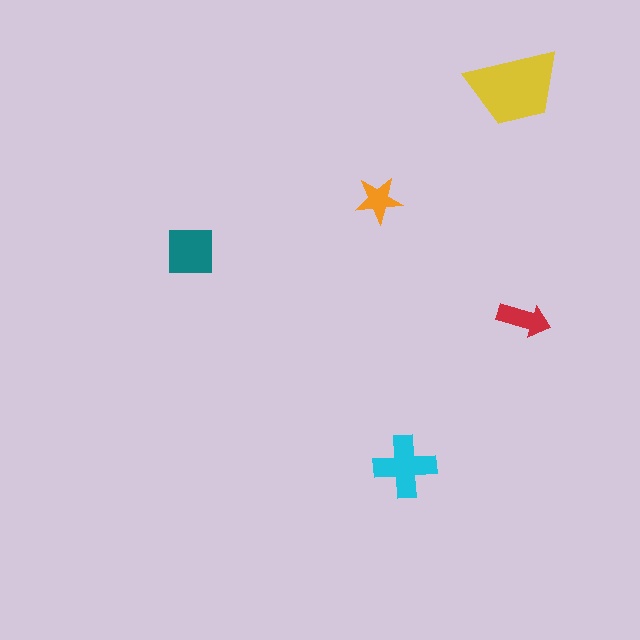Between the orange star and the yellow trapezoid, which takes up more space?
The yellow trapezoid.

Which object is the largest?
The yellow trapezoid.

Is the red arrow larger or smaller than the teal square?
Smaller.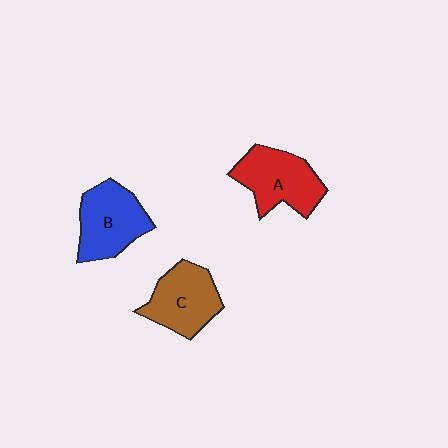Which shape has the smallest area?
Shape C (brown).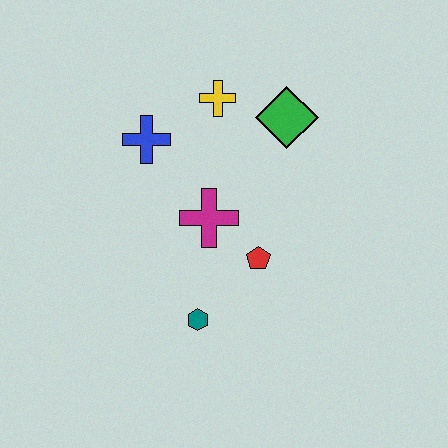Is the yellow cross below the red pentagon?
No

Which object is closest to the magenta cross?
The red pentagon is closest to the magenta cross.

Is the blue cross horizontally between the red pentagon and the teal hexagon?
No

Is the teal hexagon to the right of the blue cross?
Yes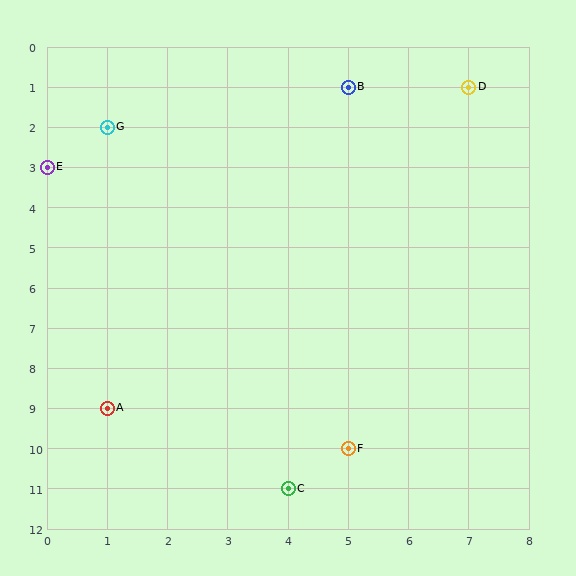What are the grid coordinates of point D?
Point D is at grid coordinates (7, 1).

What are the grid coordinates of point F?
Point F is at grid coordinates (5, 10).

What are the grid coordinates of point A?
Point A is at grid coordinates (1, 9).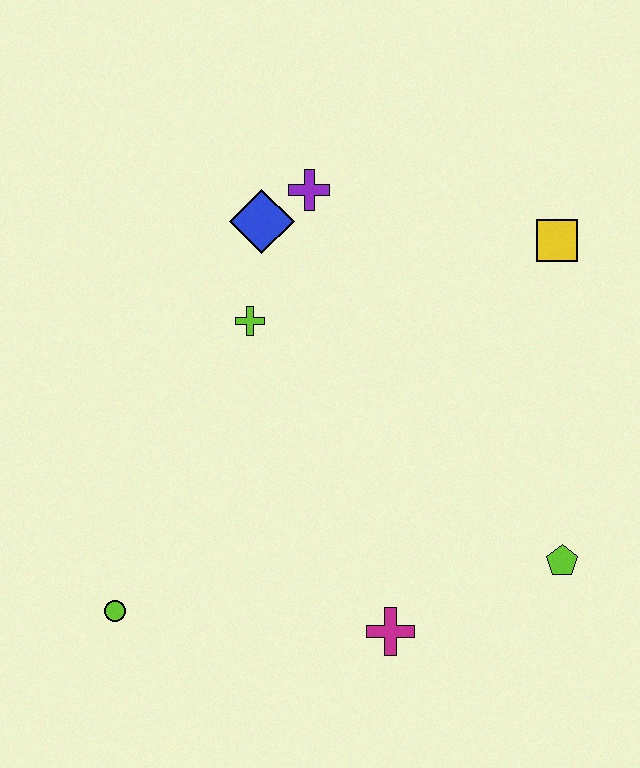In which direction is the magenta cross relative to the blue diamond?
The magenta cross is below the blue diamond.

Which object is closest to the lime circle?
The magenta cross is closest to the lime circle.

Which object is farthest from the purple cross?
The lime circle is farthest from the purple cross.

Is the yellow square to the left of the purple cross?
No